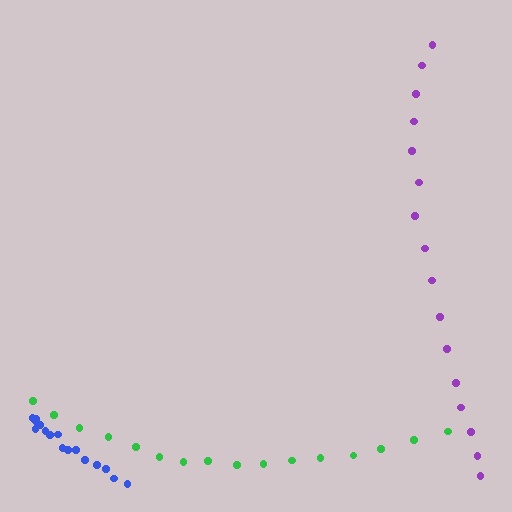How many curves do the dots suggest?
There are 3 distinct paths.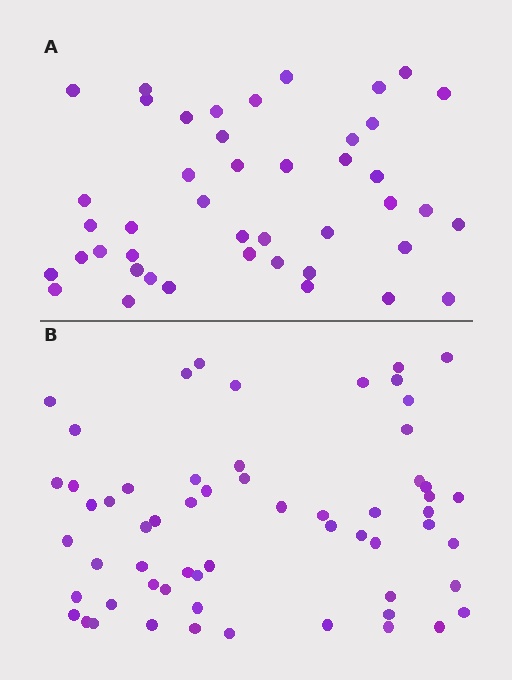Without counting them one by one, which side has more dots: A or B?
Region B (the bottom region) has more dots.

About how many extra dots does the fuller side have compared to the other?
Region B has approximately 15 more dots than region A.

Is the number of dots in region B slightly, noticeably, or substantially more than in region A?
Region B has noticeably more, but not dramatically so. The ratio is roughly 1.4 to 1.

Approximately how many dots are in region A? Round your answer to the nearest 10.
About 40 dots. (The exact count is 44, which rounds to 40.)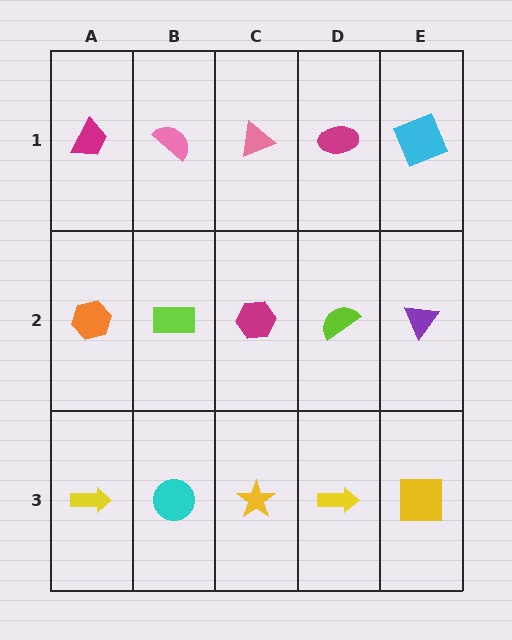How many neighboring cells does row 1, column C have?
3.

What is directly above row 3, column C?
A magenta hexagon.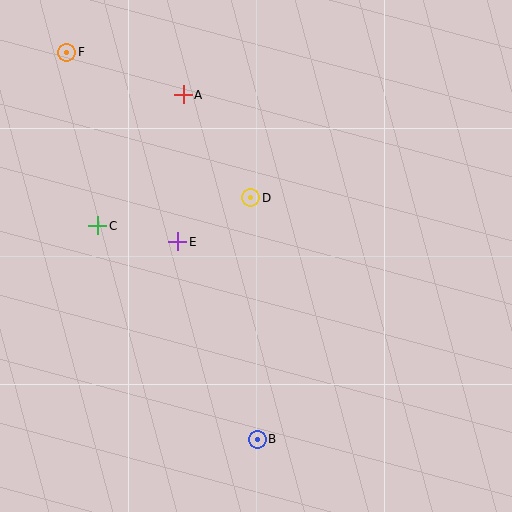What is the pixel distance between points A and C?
The distance between A and C is 157 pixels.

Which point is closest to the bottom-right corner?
Point B is closest to the bottom-right corner.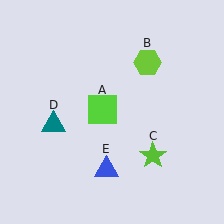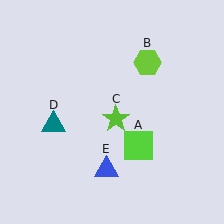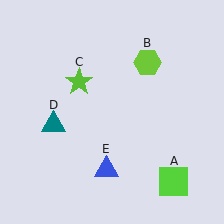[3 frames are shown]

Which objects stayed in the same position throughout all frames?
Lime hexagon (object B) and teal triangle (object D) and blue triangle (object E) remained stationary.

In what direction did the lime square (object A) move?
The lime square (object A) moved down and to the right.